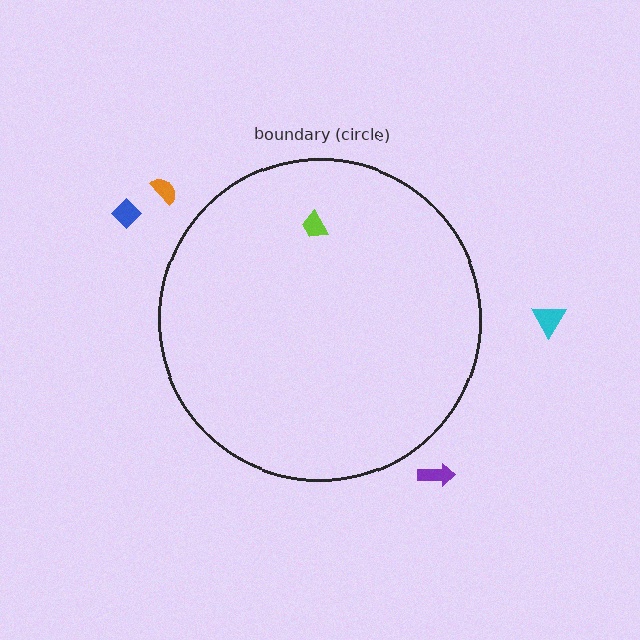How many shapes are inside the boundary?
1 inside, 4 outside.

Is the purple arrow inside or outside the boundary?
Outside.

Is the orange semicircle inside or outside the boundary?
Outside.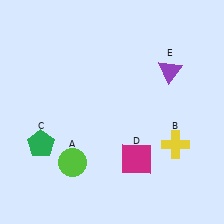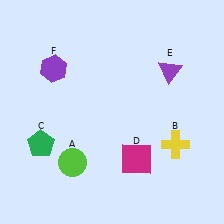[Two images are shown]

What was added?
A purple hexagon (F) was added in Image 2.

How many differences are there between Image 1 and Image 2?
There is 1 difference between the two images.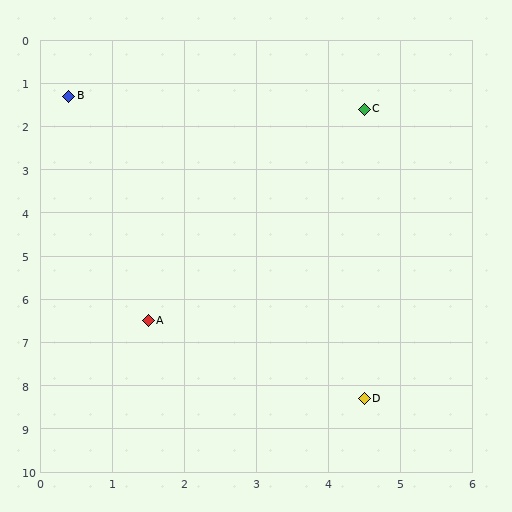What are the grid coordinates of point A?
Point A is at approximately (1.5, 6.5).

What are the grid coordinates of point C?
Point C is at approximately (4.5, 1.6).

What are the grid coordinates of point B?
Point B is at approximately (0.4, 1.3).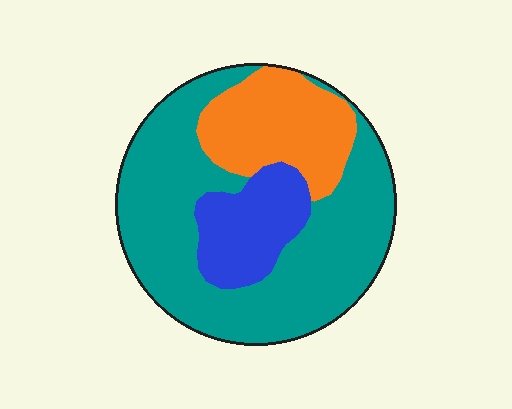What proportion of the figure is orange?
Orange covers around 20% of the figure.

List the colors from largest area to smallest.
From largest to smallest: teal, orange, blue.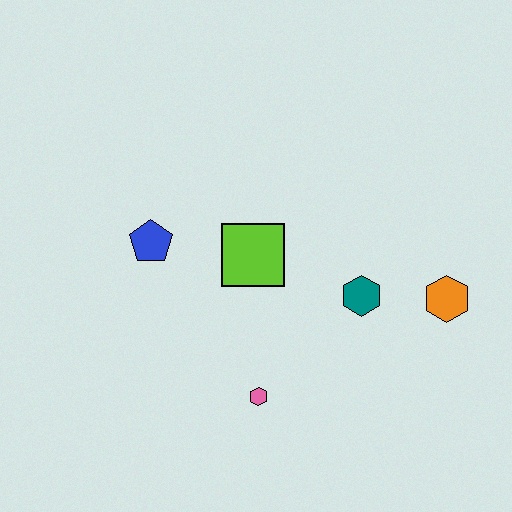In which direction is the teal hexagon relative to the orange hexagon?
The teal hexagon is to the left of the orange hexagon.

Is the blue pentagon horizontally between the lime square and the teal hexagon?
No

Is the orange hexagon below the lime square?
Yes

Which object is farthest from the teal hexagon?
The blue pentagon is farthest from the teal hexagon.